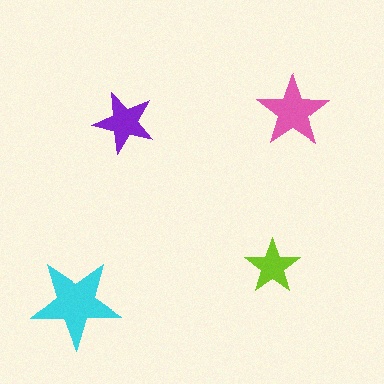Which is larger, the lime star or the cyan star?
The cyan one.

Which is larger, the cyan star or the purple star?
The cyan one.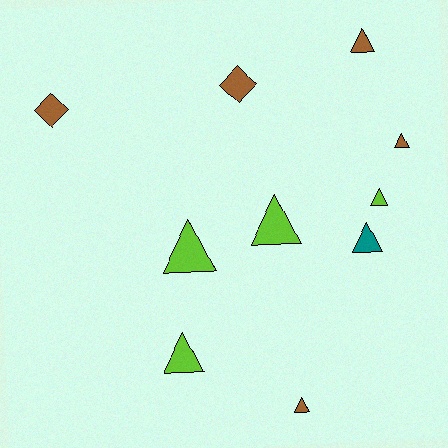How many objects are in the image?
There are 10 objects.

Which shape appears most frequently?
Triangle, with 8 objects.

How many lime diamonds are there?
There are no lime diamonds.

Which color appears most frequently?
Brown, with 5 objects.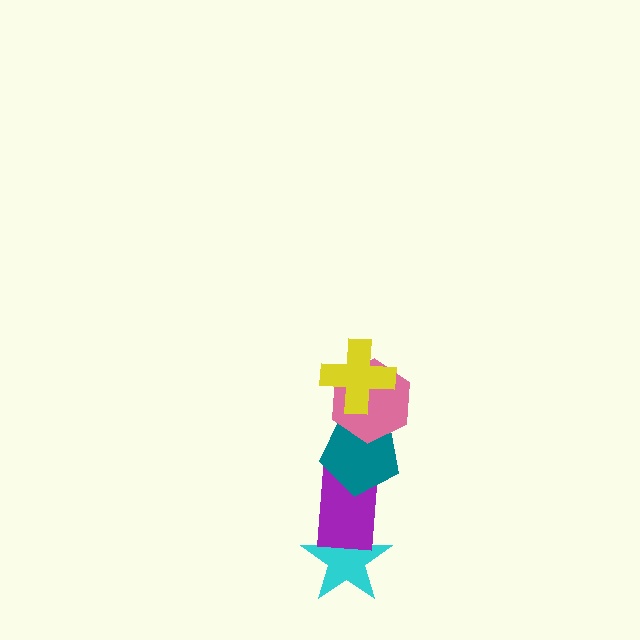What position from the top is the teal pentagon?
The teal pentagon is 3rd from the top.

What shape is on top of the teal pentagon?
The pink hexagon is on top of the teal pentagon.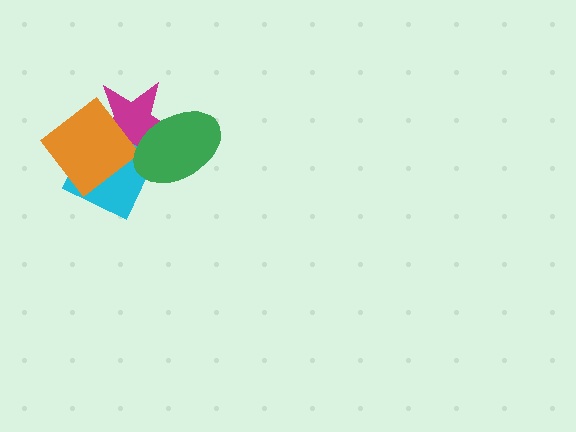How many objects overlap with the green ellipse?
2 objects overlap with the green ellipse.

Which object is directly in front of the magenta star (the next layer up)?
The cyan diamond is directly in front of the magenta star.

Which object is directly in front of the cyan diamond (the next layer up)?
The orange diamond is directly in front of the cyan diamond.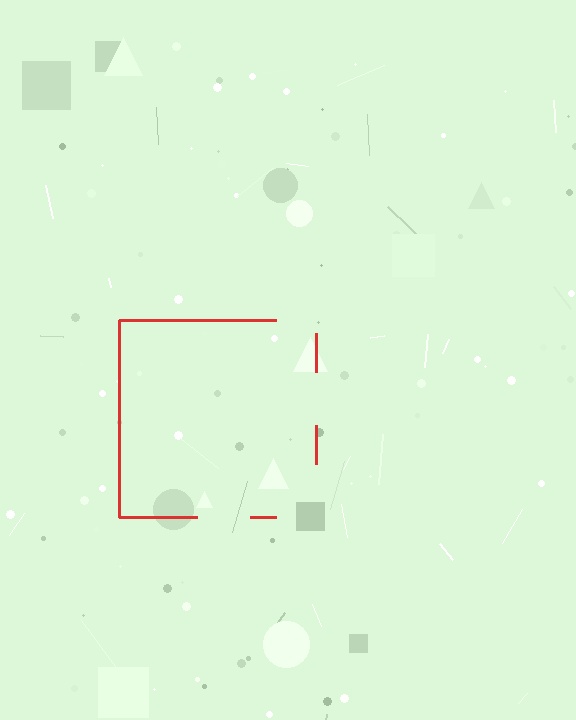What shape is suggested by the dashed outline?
The dashed outline suggests a square.